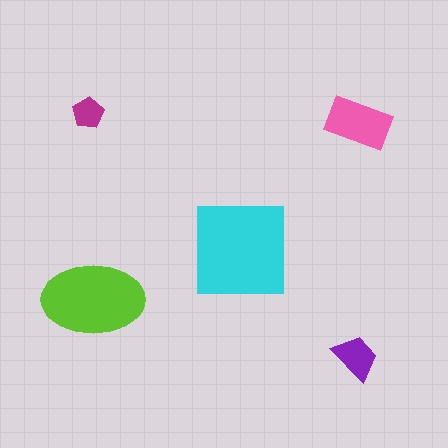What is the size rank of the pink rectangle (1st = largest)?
3rd.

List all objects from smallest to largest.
The magenta pentagon, the purple trapezoid, the pink rectangle, the lime ellipse, the cyan square.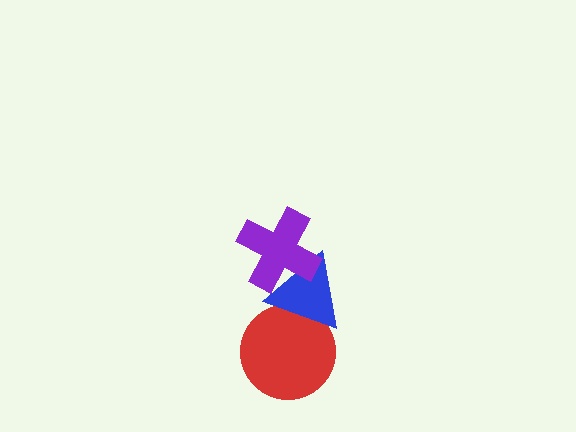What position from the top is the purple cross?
The purple cross is 1st from the top.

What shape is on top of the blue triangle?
The purple cross is on top of the blue triangle.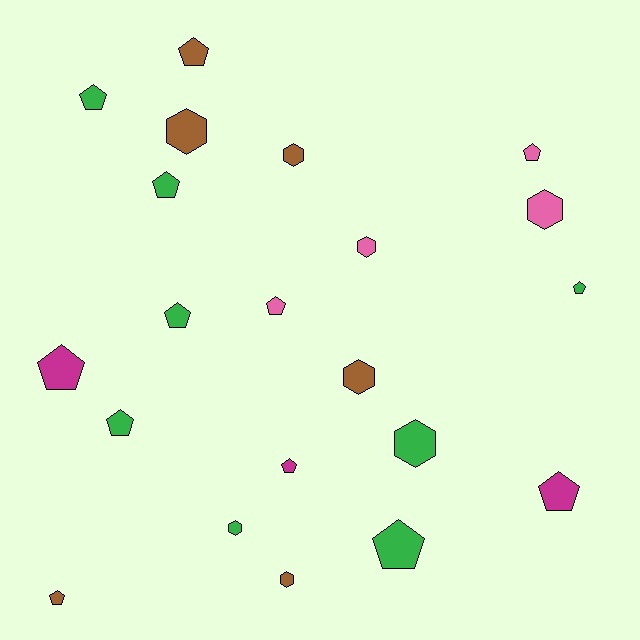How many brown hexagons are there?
There are 4 brown hexagons.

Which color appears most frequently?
Green, with 8 objects.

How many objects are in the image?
There are 21 objects.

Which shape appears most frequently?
Pentagon, with 13 objects.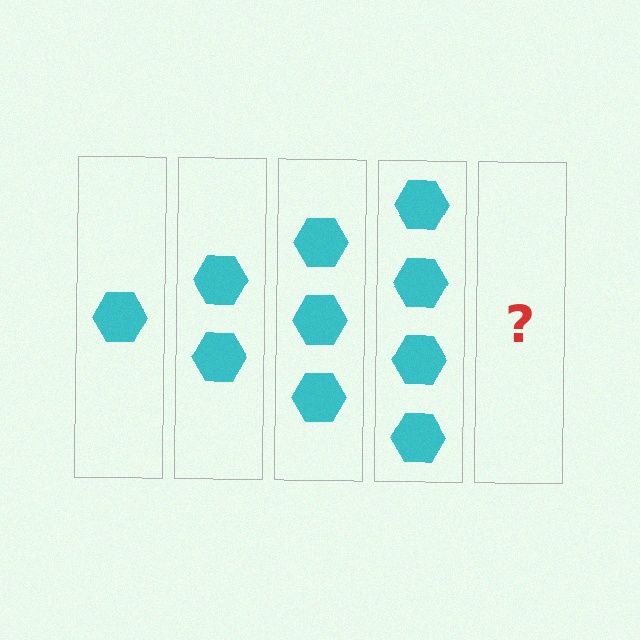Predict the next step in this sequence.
The next step is 5 hexagons.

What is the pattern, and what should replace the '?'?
The pattern is that each step adds one more hexagon. The '?' should be 5 hexagons.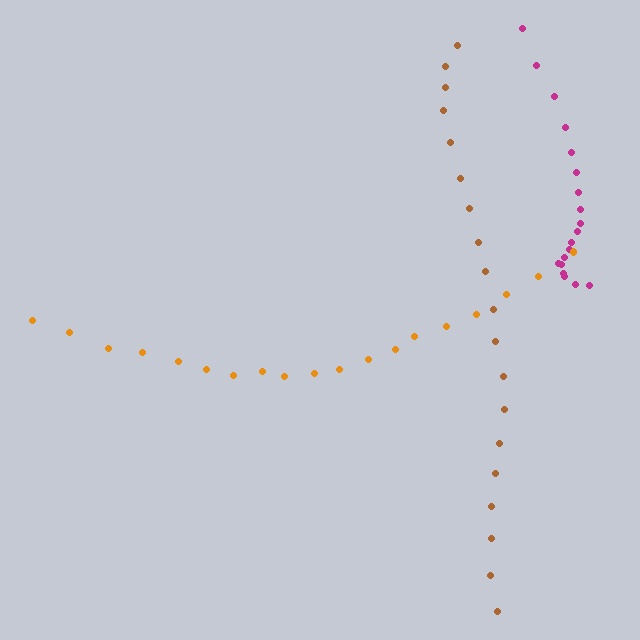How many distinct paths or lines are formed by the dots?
There are 3 distinct paths.